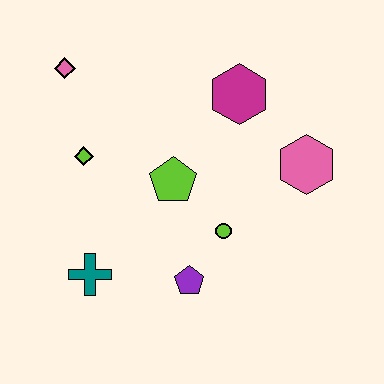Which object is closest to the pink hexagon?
The magenta hexagon is closest to the pink hexagon.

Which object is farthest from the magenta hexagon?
The teal cross is farthest from the magenta hexagon.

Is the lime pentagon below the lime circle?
No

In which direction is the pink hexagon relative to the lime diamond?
The pink hexagon is to the right of the lime diamond.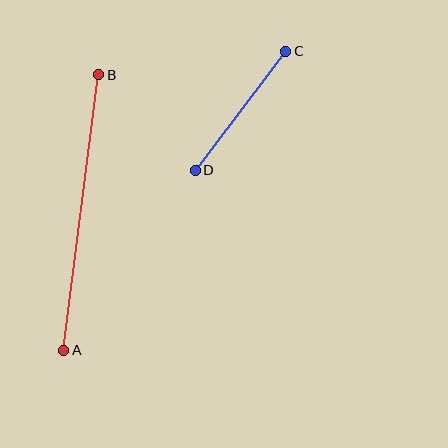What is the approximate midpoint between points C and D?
The midpoint is at approximately (241, 111) pixels.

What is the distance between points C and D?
The distance is approximately 150 pixels.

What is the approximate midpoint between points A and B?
The midpoint is at approximately (81, 212) pixels.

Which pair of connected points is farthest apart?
Points A and B are farthest apart.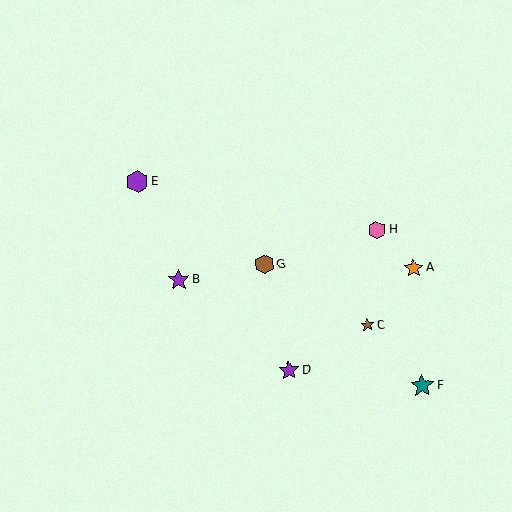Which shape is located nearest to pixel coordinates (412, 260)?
The orange star (labeled A) at (414, 268) is nearest to that location.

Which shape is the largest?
The teal star (labeled F) is the largest.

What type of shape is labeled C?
Shape C is a brown star.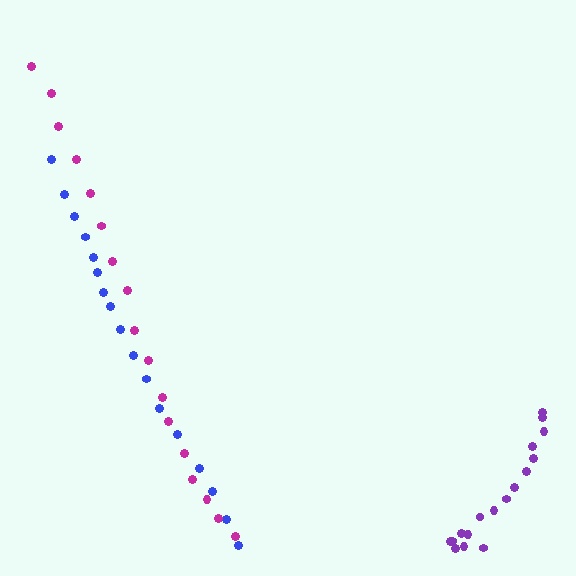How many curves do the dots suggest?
There are 3 distinct paths.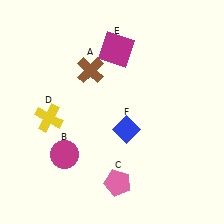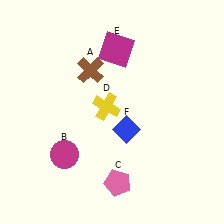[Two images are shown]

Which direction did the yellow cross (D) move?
The yellow cross (D) moved right.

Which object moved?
The yellow cross (D) moved right.